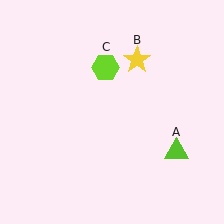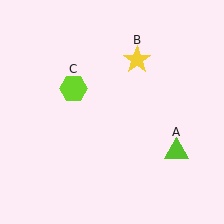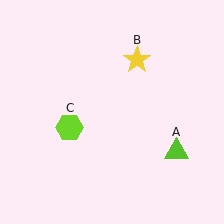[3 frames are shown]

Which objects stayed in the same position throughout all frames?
Lime triangle (object A) and yellow star (object B) remained stationary.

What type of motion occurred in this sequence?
The lime hexagon (object C) rotated counterclockwise around the center of the scene.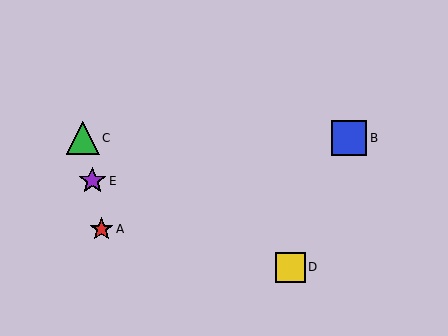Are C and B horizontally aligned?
Yes, both are at y≈138.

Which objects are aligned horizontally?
Objects B, C are aligned horizontally.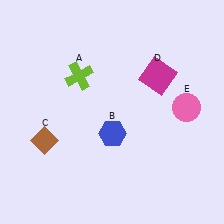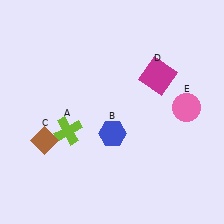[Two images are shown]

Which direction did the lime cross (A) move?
The lime cross (A) moved down.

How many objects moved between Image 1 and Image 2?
1 object moved between the two images.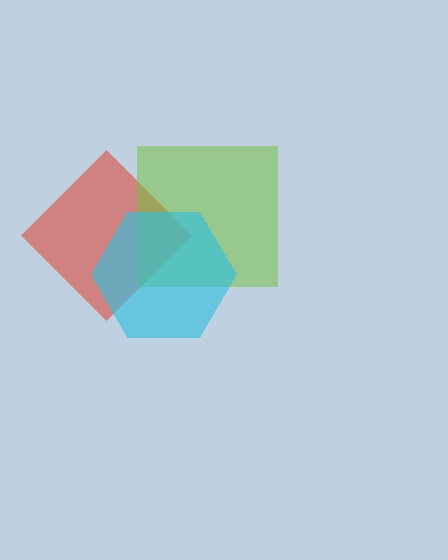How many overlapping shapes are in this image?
There are 3 overlapping shapes in the image.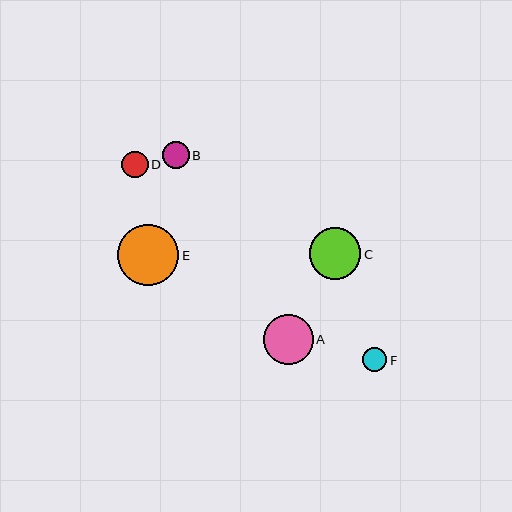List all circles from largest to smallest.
From largest to smallest: E, C, A, B, D, F.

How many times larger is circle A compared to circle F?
Circle A is approximately 2.1 times the size of circle F.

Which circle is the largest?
Circle E is the largest with a size of approximately 61 pixels.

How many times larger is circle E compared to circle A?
Circle E is approximately 1.2 times the size of circle A.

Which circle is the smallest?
Circle F is the smallest with a size of approximately 24 pixels.